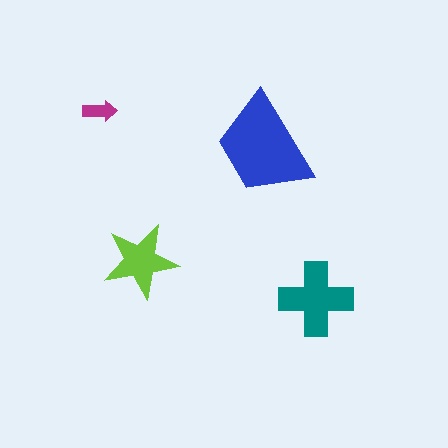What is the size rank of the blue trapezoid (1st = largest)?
1st.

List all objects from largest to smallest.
The blue trapezoid, the teal cross, the lime star, the magenta arrow.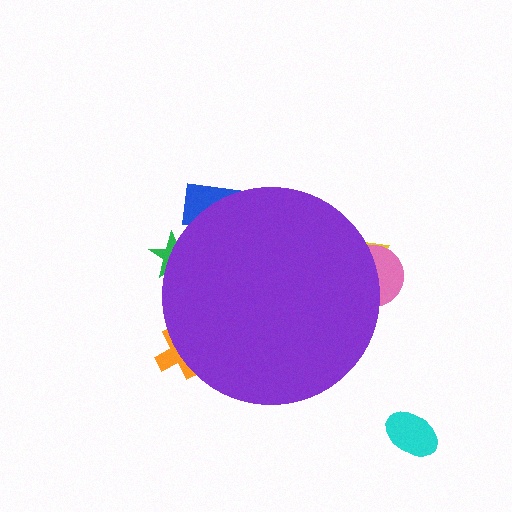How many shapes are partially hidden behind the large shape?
5 shapes are partially hidden.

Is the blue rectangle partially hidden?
Yes, the blue rectangle is partially hidden behind the purple circle.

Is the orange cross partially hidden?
Yes, the orange cross is partially hidden behind the purple circle.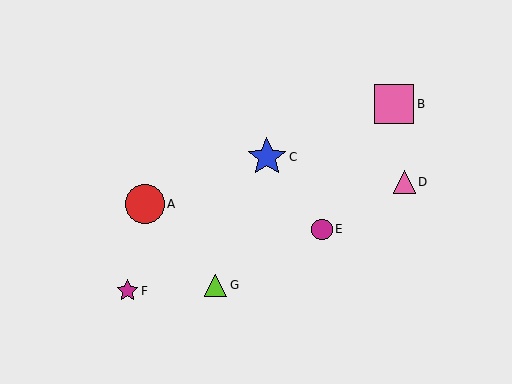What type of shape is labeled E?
Shape E is a magenta circle.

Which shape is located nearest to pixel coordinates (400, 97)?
The pink square (labeled B) at (394, 104) is nearest to that location.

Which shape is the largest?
The pink square (labeled B) is the largest.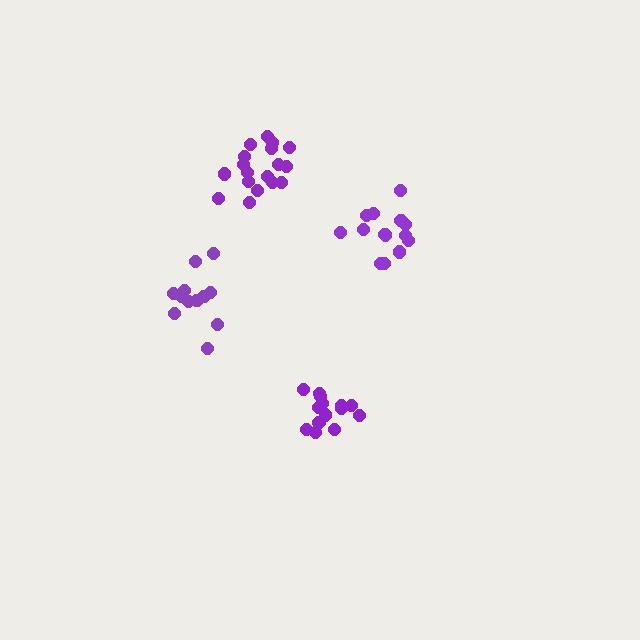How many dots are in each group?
Group 1: 14 dots, Group 2: 14 dots, Group 3: 18 dots, Group 4: 12 dots (58 total).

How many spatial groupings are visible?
There are 4 spatial groupings.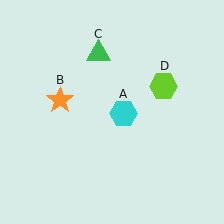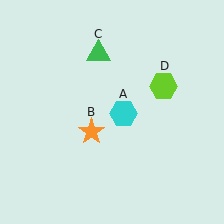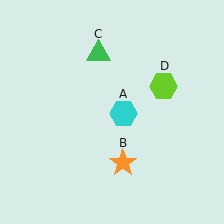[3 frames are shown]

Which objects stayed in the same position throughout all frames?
Cyan hexagon (object A) and green triangle (object C) and lime hexagon (object D) remained stationary.